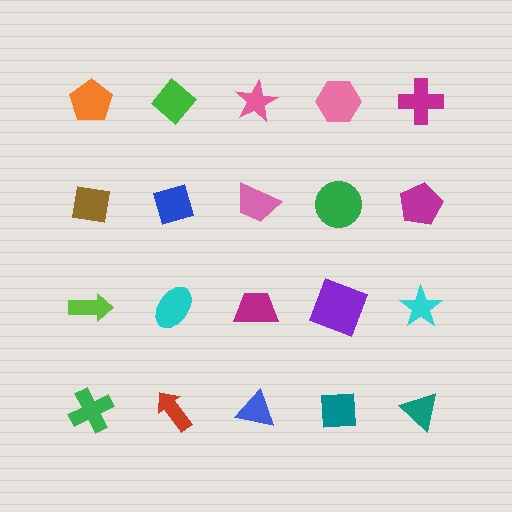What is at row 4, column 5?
A teal triangle.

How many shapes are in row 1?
5 shapes.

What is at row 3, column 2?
A cyan ellipse.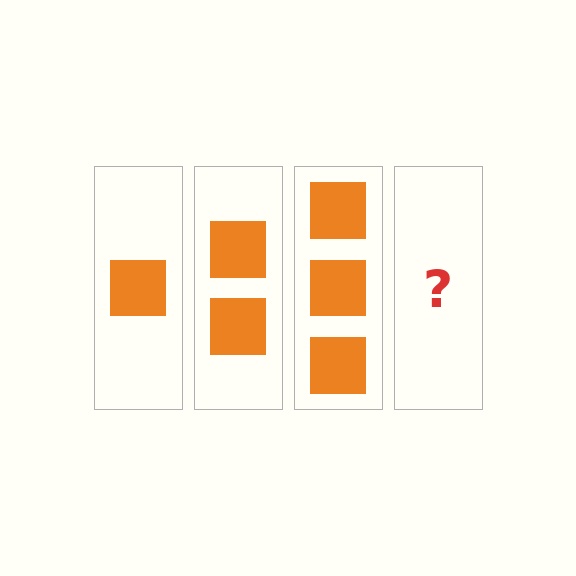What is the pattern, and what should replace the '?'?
The pattern is that each step adds one more square. The '?' should be 4 squares.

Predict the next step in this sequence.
The next step is 4 squares.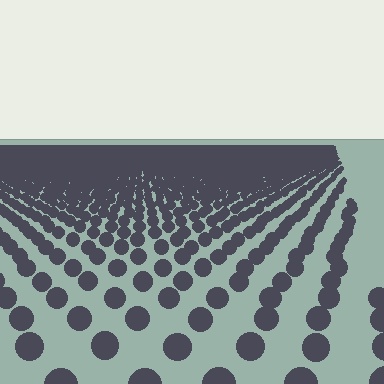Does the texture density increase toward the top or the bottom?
Density increases toward the top.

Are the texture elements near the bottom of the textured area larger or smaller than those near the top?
Larger. Near the bottom, elements are closer to the viewer and appear at a bigger on-screen size.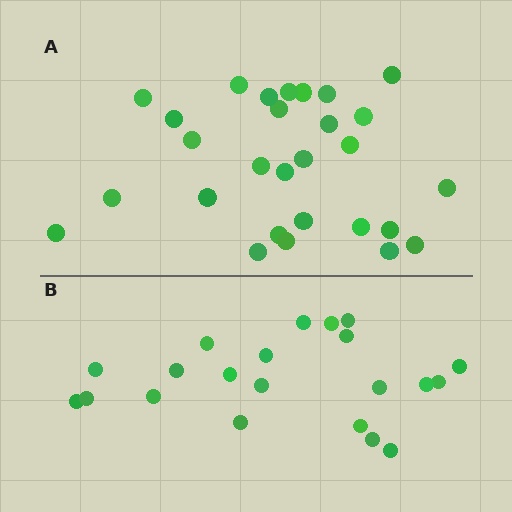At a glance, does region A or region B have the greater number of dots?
Region A (the top region) has more dots.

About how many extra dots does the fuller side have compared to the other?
Region A has roughly 8 or so more dots than region B.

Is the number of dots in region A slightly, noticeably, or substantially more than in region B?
Region A has noticeably more, but not dramatically so. The ratio is roughly 1.3 to 1.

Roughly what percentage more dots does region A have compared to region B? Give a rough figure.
About 35% more.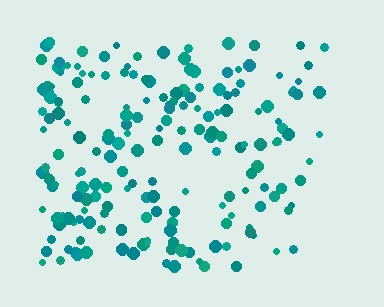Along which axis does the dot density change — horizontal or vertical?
Horizontal.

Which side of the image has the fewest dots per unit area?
The right.